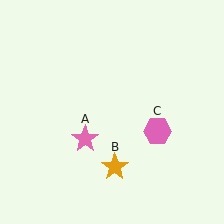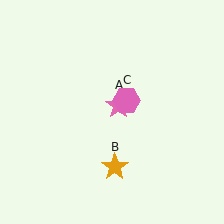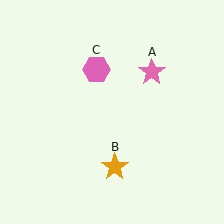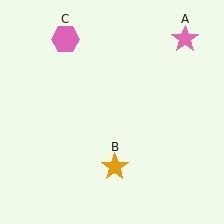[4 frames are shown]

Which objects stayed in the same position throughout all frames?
Orange star (object B) remained stationary.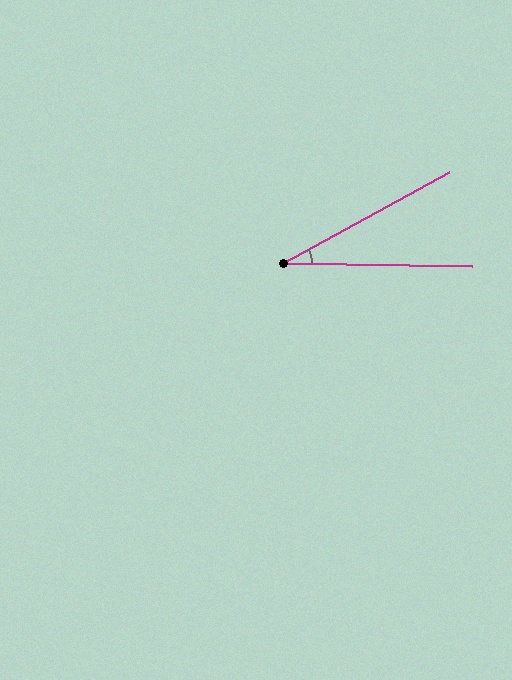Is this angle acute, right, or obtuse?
It is acute.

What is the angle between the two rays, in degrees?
Approximately 29 degrees.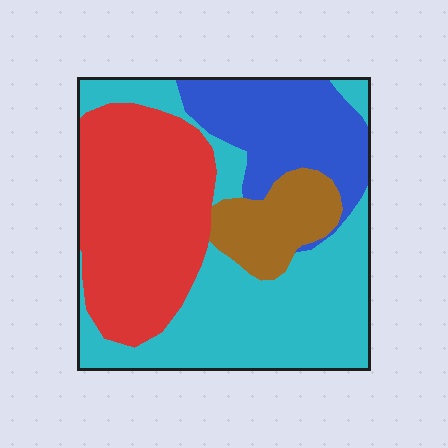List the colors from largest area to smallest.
From largest to smallest: cyan, red, blue, brown.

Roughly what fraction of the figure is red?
Red takes up about one third (1/3) of the figure.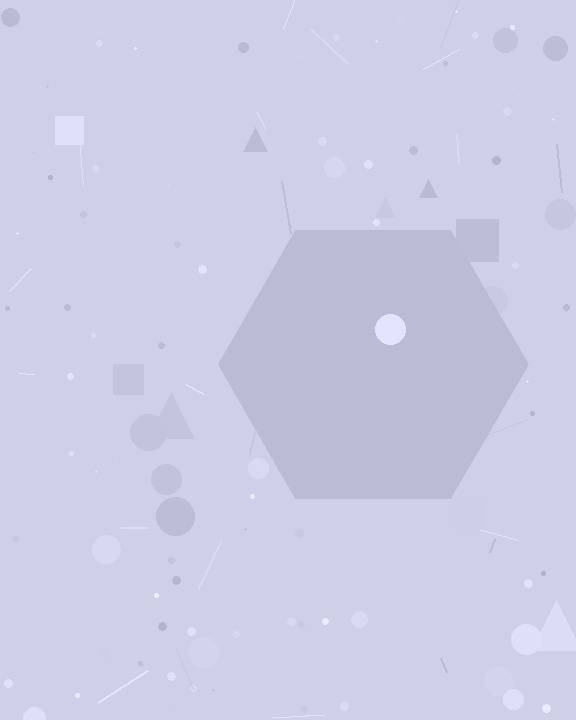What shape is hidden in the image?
A hexagon is hidden in the image.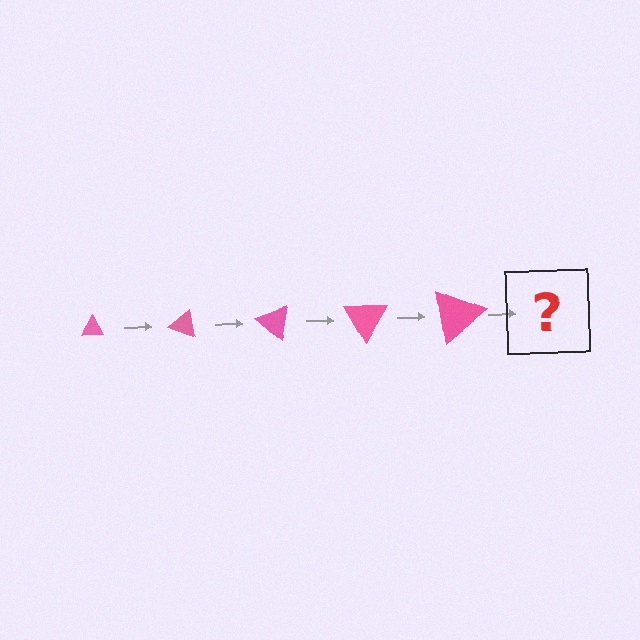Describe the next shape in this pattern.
It should be a triangle, larger than the previous one and rotated 100 degrees from the start.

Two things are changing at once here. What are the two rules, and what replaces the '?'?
The two rules are that the triangle grows larger each step and it rotates 20 degrees each step. The '?' should be a triangle, larger than the previous one and rotated 100 degrees from the start.